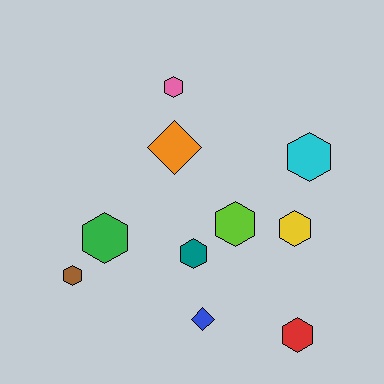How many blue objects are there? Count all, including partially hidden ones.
There is 1 blue object.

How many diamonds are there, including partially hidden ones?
There are 2 diamonds.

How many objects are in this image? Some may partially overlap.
There are 10 objects.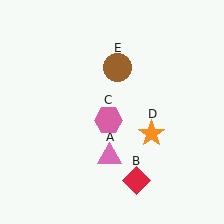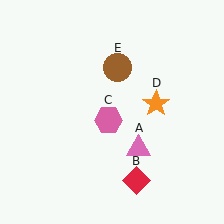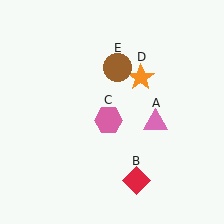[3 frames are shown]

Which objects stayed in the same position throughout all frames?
Red diamond (object B) and pink hexagon (object C) and brown circle (object E) remained stationary.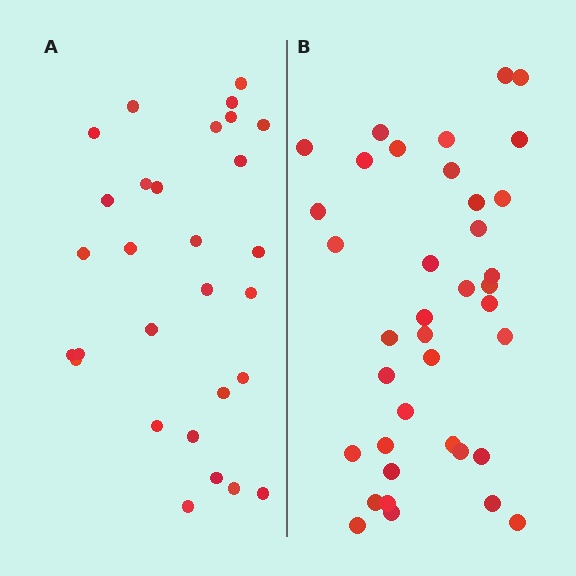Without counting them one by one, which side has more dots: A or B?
Region B (the right region) has more dots.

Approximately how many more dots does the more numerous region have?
Region B has roughly 8 or so more dots than region A.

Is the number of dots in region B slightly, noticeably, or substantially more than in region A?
Region B has noticeably more, but not dramatically so. The ratio is roughly 1.3 to 1.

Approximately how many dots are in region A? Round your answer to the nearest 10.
About 30 dots. (The exact count is 29, which rounds to 30.)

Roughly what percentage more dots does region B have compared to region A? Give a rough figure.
About 30% more.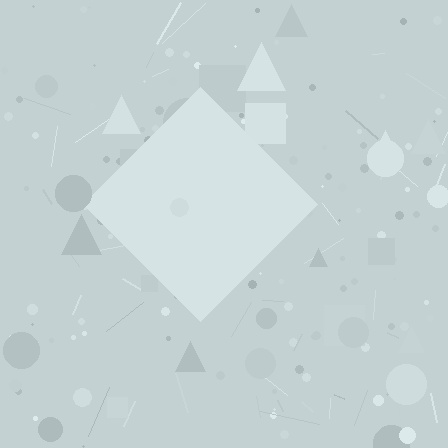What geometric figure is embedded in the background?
A diamond is embedded in the background.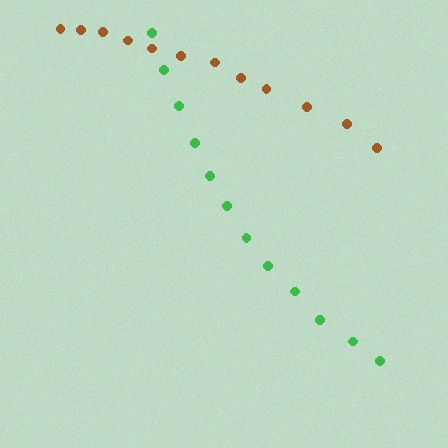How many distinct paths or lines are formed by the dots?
There are 2 distinct paths.